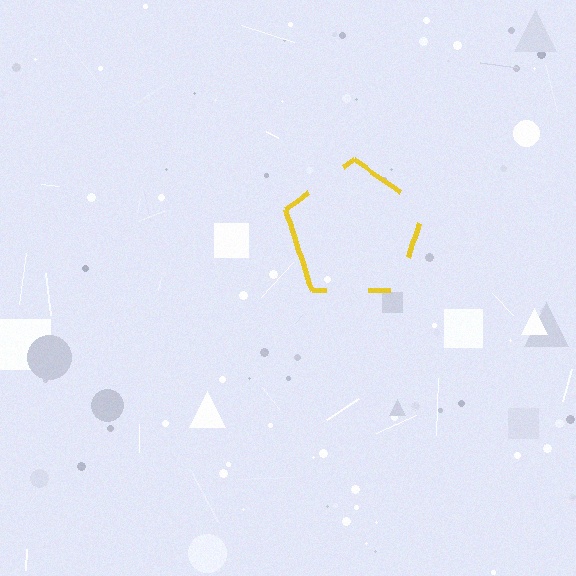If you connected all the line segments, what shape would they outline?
They would outline a pentagon.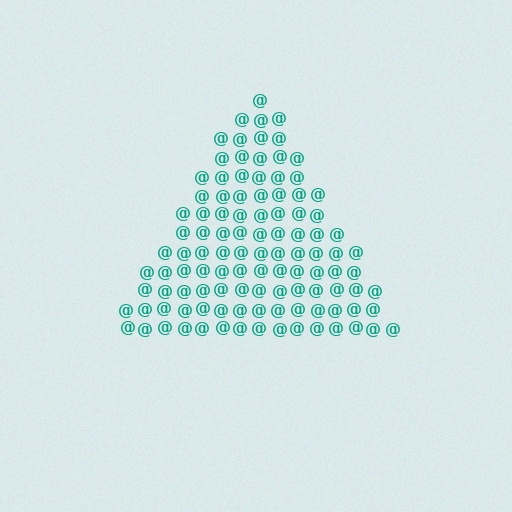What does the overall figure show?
The overall figure shows a triangle.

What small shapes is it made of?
It is made of small at signs.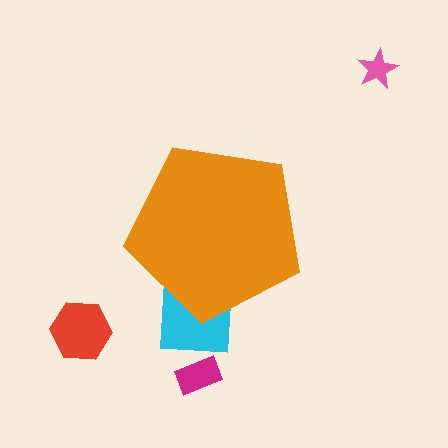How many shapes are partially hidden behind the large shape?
1 shape is partially hidden.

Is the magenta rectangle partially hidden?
No, the magenta rectangle is fully visible.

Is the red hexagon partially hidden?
No, the red hexagon is fully visible.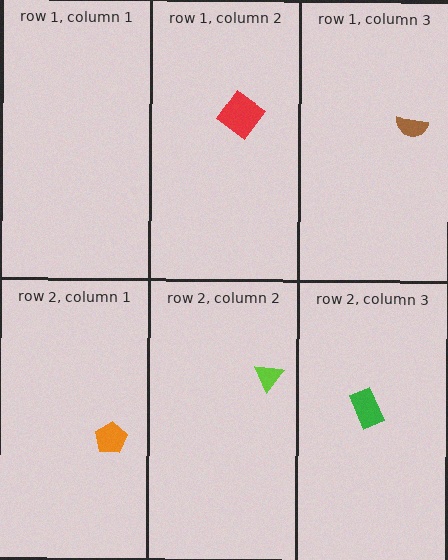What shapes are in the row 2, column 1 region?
The orange pentagon.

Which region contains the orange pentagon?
The row 2, column 1 region.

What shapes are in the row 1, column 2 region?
The red diamond.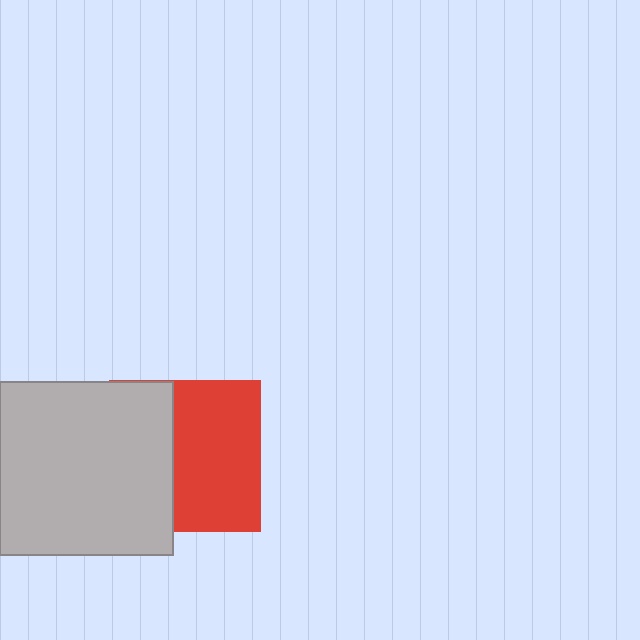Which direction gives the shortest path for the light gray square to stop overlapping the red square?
Moving left gives the shortest separation.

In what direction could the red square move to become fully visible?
The red square could move right. That would shift it out from behind the light gray square entirely.